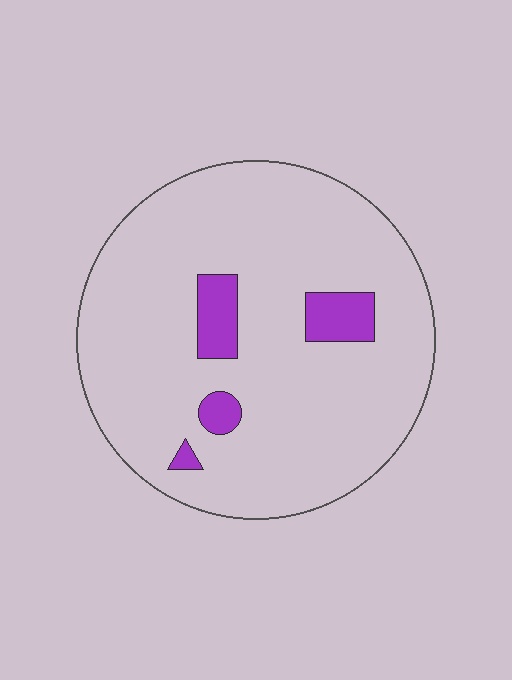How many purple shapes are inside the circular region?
4.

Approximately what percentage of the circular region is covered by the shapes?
Approximately 10%.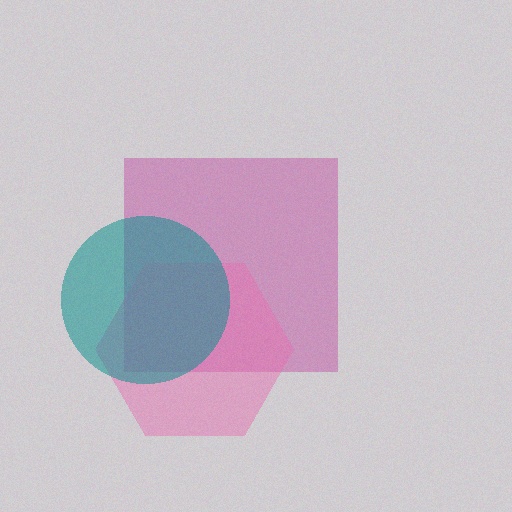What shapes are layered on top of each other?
The layered shapes are: a magenta square, a pink hexagon, a teal circle.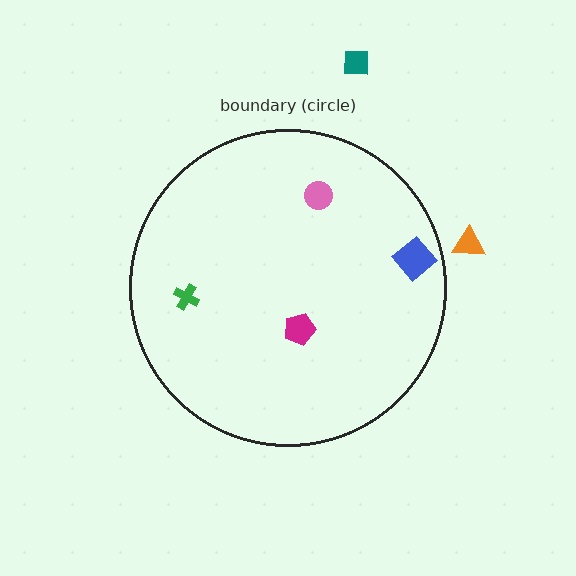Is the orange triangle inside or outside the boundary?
Outside.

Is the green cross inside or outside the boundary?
Inside.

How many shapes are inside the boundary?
4 inside, 2 outside.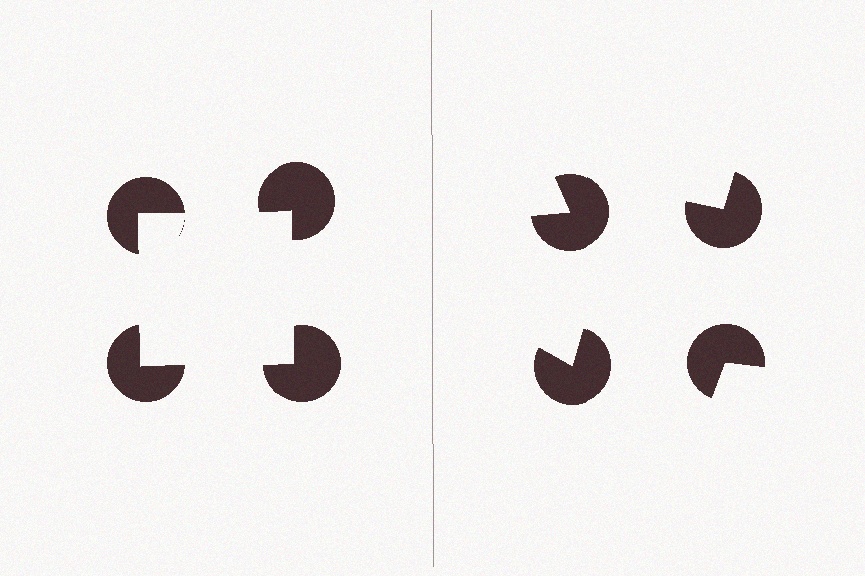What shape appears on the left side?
An illusory square.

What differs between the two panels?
The pac-man discs are positioned identically on both sides; only the wedge orientations differ. On the left they align to a square; on the right they are misaligned.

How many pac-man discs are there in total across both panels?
8 — 4 on each side.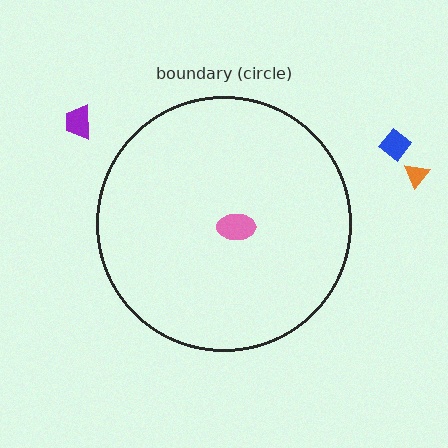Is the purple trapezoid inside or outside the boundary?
Outside.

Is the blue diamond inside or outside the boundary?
Outside.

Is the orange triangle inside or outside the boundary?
Outside.